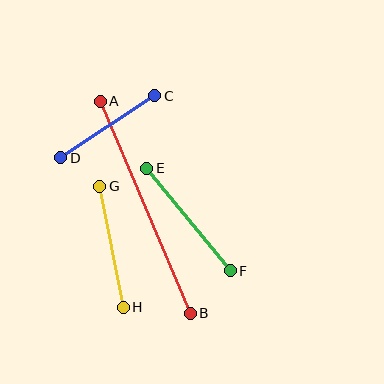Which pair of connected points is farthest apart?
Points A and B are farthest apart.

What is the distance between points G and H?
The distance is approximately 123 pixels.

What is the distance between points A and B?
The distance is approximately 231 pixels.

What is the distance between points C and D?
The distance is approximately 113 pixels.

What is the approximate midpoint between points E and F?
The midpoint is at approximately (189, 220) pixels.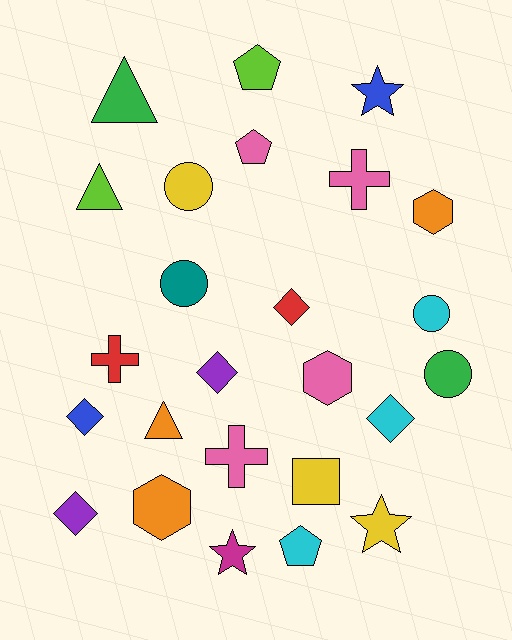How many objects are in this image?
There are 25 objects.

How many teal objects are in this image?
There is 1 teal object.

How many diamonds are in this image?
There are 5 diamonds.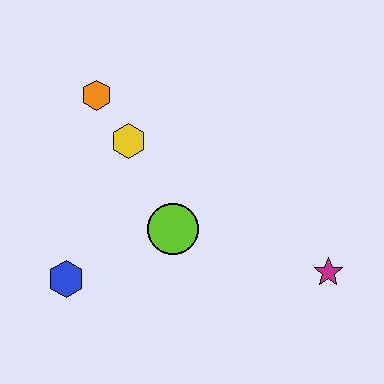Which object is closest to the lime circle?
The yellow hexagon is closest to the lime circle.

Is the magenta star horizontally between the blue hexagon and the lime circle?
No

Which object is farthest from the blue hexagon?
The magenta star is farthest from the blue hexagon.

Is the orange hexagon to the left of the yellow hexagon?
Yes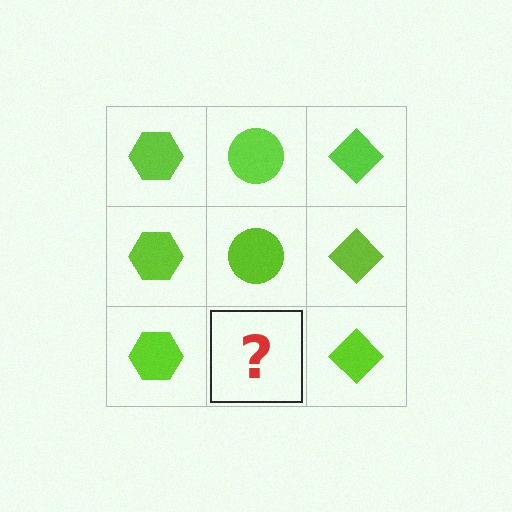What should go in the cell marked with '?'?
The missing cell should contain a lime circle.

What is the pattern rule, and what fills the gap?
The rule is that each column has a consistent shape. The gap should be filled with a lime circle.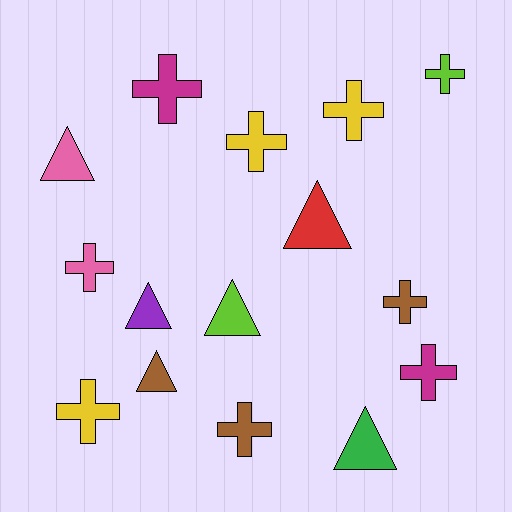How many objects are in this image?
There are 15 objects.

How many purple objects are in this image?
There is 1 purple object.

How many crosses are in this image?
There are 9 crosses.